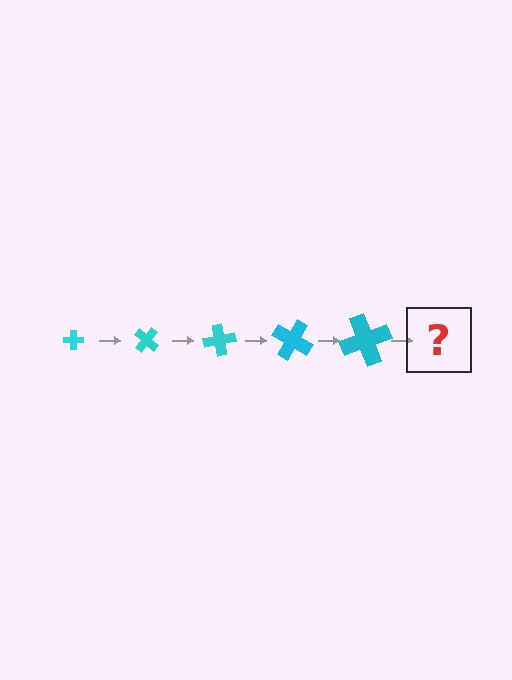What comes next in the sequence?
The next element should be a cross, larger than the previous one and rotated 200 degrees from the start.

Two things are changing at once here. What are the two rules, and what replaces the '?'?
The two rules are that the cross grows larger each step and it rotates 40 degrees each step. The '?' should be a cross, larger than the previous one and rotated 200 degrees from the start.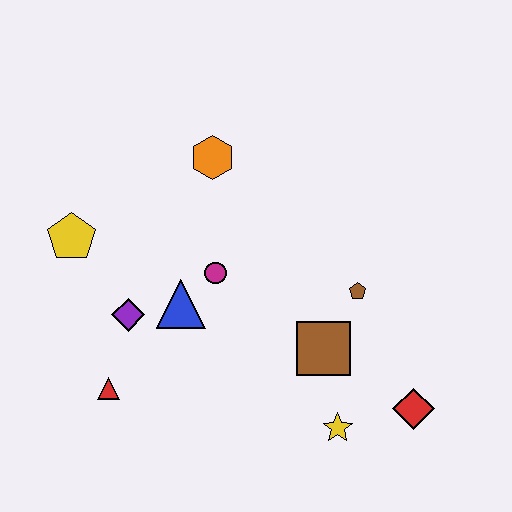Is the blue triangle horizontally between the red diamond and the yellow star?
No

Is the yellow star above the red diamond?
No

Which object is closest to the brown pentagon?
The brown square is closest to the brown pentagon.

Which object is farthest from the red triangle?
The red diamond is farthest from the red triangle.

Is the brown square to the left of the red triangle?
No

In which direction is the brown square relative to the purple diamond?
The brown square is to the right of the purple diamond.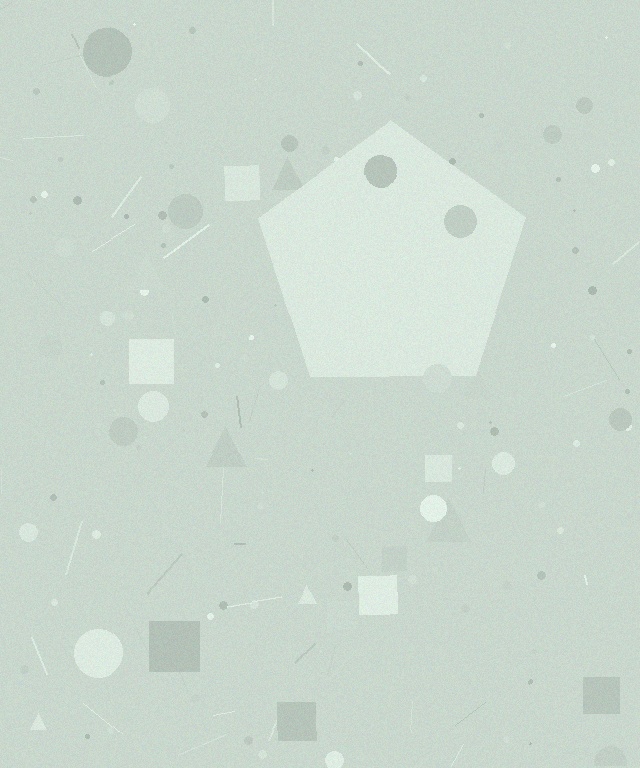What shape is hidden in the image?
A pentagon is hidden in the image.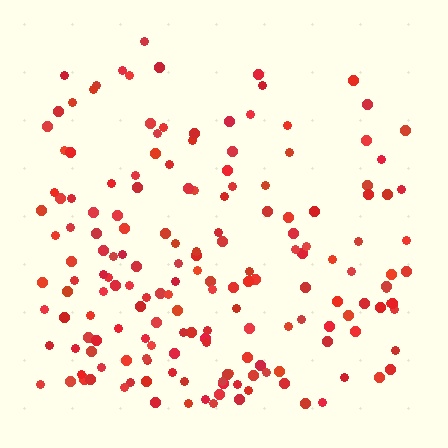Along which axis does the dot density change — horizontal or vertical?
Vertical.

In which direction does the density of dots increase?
From top to bottom, with the bottom side densest.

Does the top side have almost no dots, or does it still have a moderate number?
Still a moderate number, just noticeably fewer than the bottom.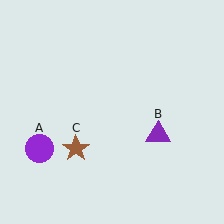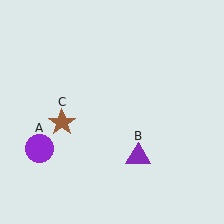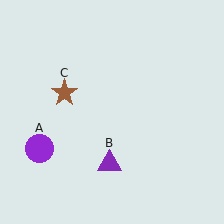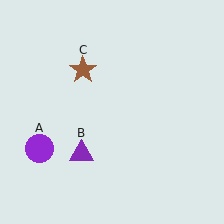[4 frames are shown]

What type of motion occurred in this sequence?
The purple triangle (object B), brown star (object C) rotated clockwise around the center of the scene.